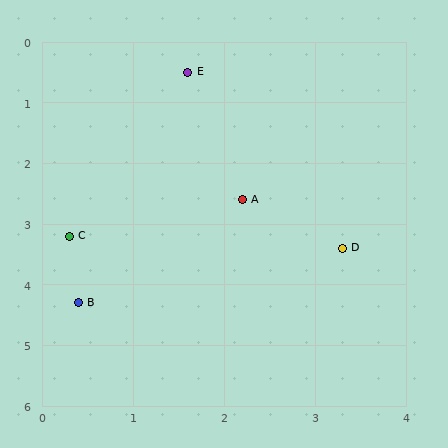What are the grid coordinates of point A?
Point A is at approximately (2.2, 2.6).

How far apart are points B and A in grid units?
Points B and A are about 2.5 grid units apart.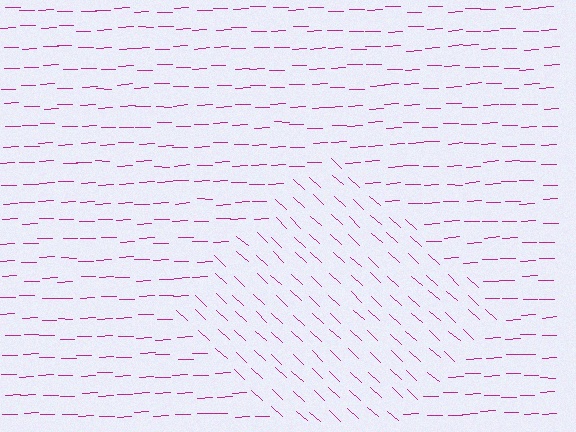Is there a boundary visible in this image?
Yes, there is a texture boundary formed by a change in line orientation.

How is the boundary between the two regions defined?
The boundary is defined purely by a change in line orientation (approximately 45 degrees difference). All lines are the same color and thickness.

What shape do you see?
I see a diamond.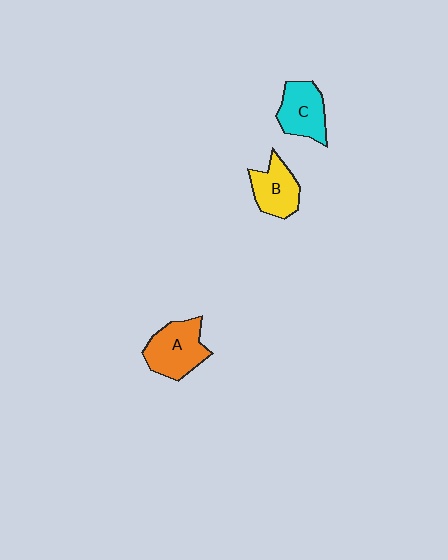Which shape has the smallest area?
Shape B (yellow).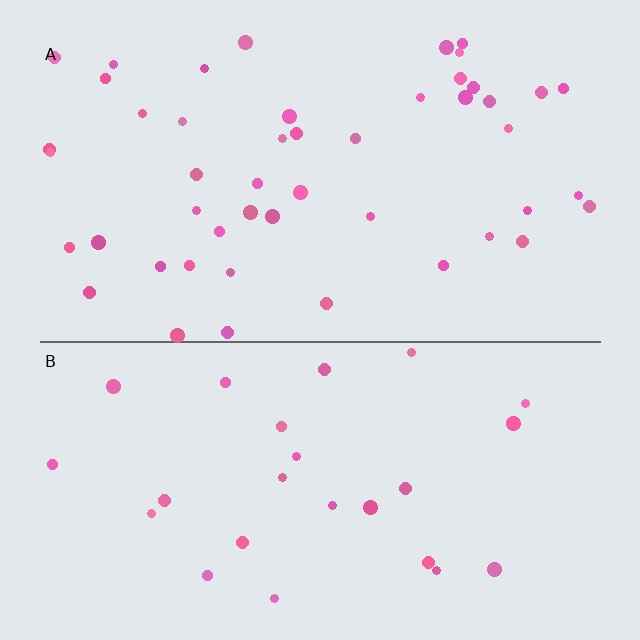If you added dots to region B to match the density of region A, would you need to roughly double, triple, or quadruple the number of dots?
Approximately double.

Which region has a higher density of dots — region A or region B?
A (the top).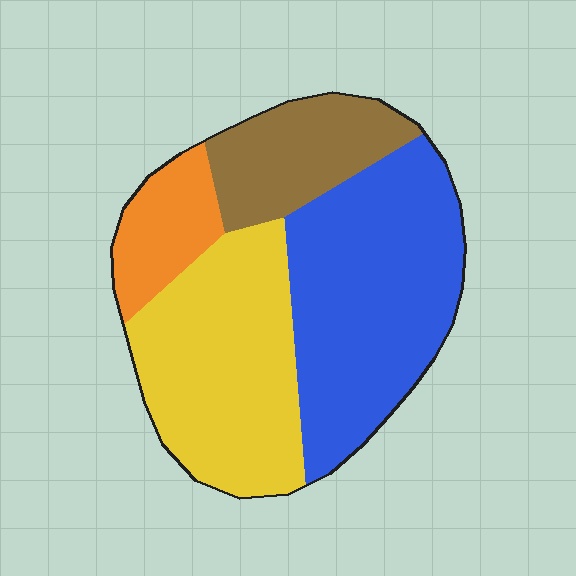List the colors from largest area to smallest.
From largest to smallest: blue, yellow, brown, orange.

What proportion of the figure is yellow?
Yellow covers 33% of the figure.